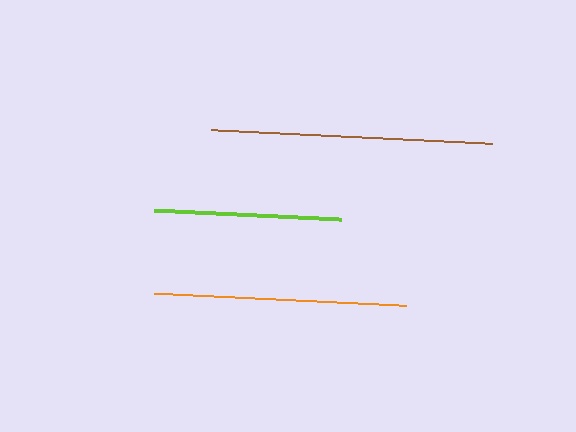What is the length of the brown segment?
The brown segment is approximately 281 pixels long.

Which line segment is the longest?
The brown line is the longest at approximately 281 pixels.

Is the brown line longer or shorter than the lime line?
The brown line is longer than the lime line.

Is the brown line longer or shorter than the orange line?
The brown line is longer than the orange line.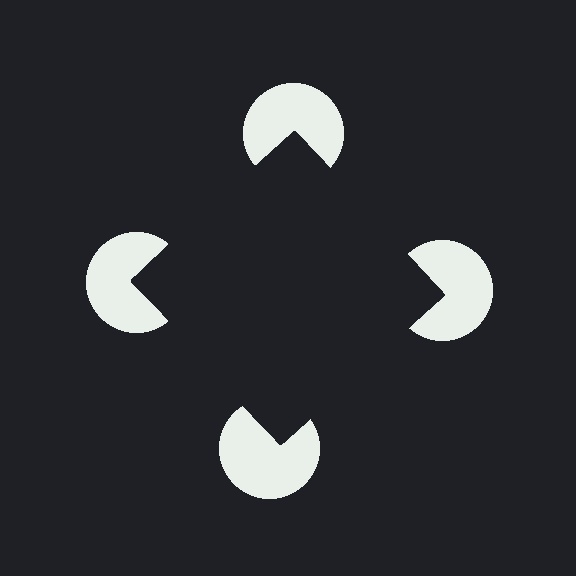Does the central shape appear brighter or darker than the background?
It typically appears slightly darker than the background, even though no actual brightness change is drawn.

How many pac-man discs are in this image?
There are 4 — one at each vertex of the illusory square.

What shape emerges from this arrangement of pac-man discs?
An illusory square — its edges are inferred from the aligned wedge cuts in the pac-man discs, not physically drawn.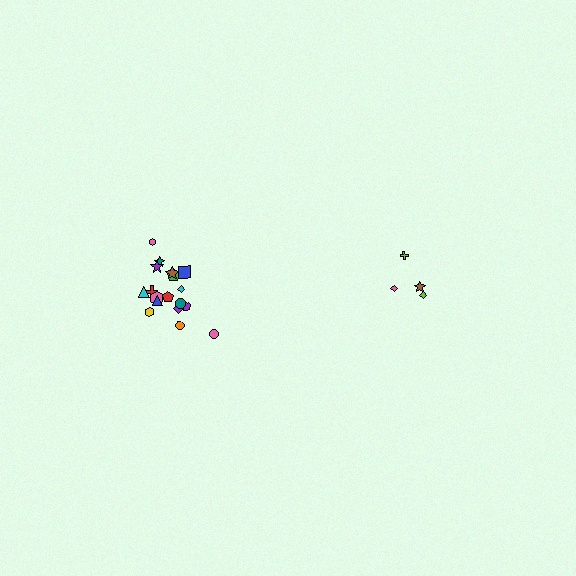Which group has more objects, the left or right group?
The left group.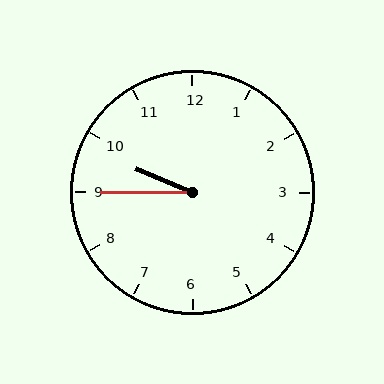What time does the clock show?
9:45.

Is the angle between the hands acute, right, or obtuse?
It is acute.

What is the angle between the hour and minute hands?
Approximately 22 degrees.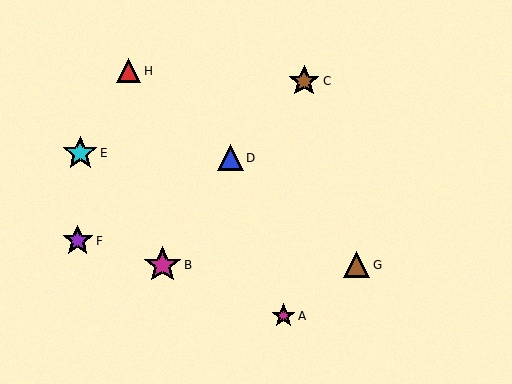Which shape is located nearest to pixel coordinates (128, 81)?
The red triangle (labeled H) at (129, 71) is nearest to that location.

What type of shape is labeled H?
Shape H is a red triangle.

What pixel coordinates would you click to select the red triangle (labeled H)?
Click at (129, 71) to select the red triangle H.